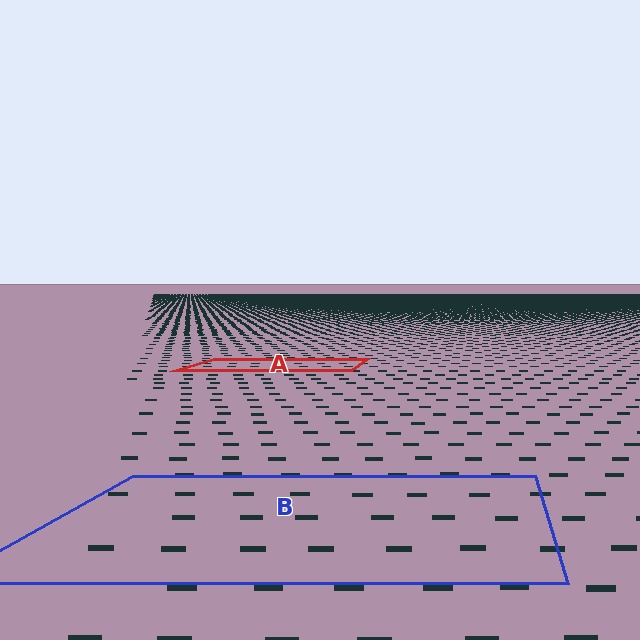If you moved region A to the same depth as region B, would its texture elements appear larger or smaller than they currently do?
They would appear larger. At a closer depth, the same texture elements are projected at a bigger on-screen size.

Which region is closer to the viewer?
Region B is closer. The texture elements there are larger and more spread out.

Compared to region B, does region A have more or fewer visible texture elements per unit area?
Region A has more texture elements per unit area — they are packed more densely because it is farther away.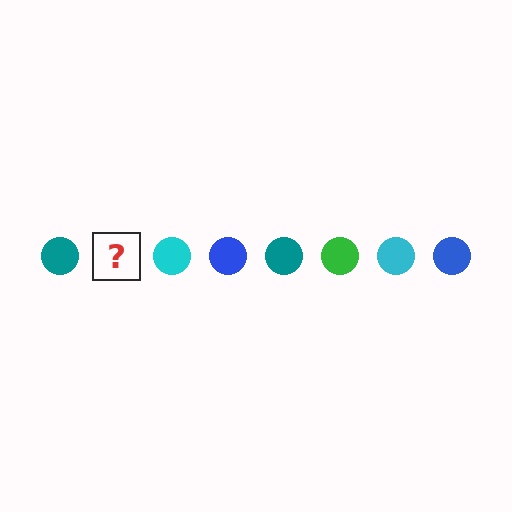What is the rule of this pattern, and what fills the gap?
The rule is that the pattern cycles through teal, green, cyan, blue circles. The gap should be filled with a green circle.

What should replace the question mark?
The question mark should be replaced with a green circle.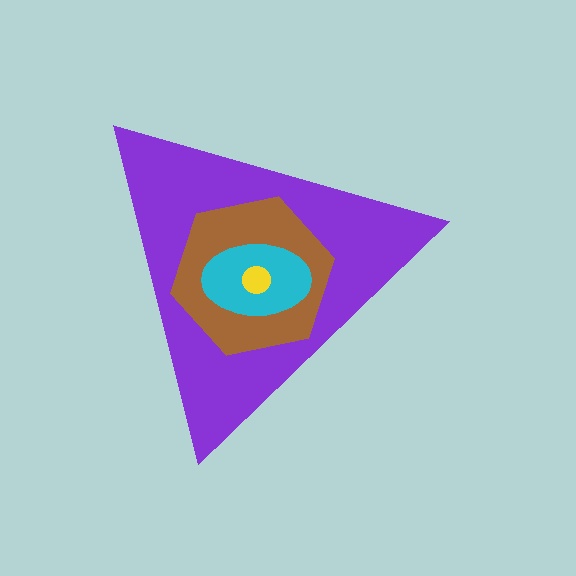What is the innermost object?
The yellow circle.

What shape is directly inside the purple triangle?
The brown hexagon.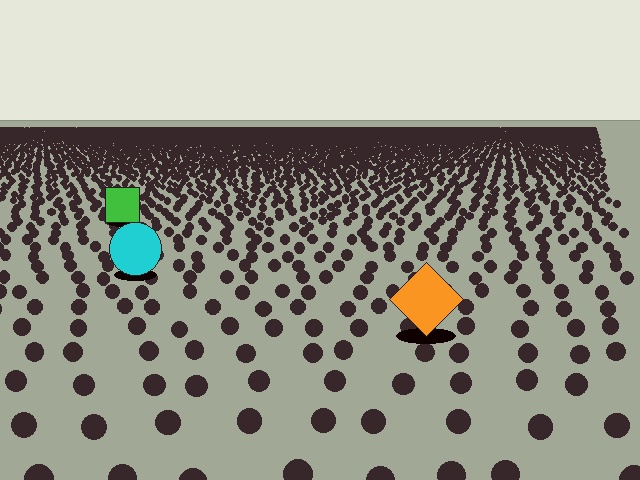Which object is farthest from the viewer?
The green square is farthest from the viewer. It appears smaller and the ground texture around it is denser.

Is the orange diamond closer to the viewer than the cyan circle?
Yes. The orange diamond is closer — you can tell from the texture gradient: the ground texture is coarser near it.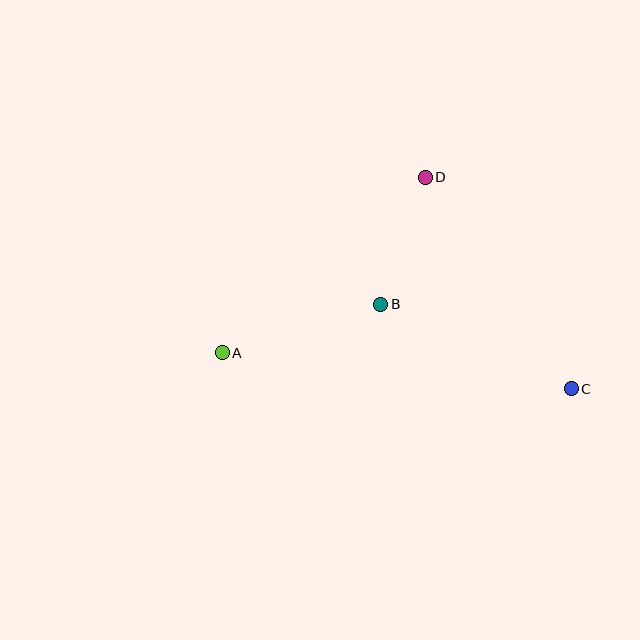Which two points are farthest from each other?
Points A and C are farthest from each other.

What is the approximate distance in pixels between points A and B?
The distance between A and B is approximately 166 pixels.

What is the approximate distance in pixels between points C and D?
The distance between C and D is approximately 257 pixels.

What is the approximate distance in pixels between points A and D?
The distance between A and D is approximately 268 pixels.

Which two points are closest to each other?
Points B and D are closest to each other.